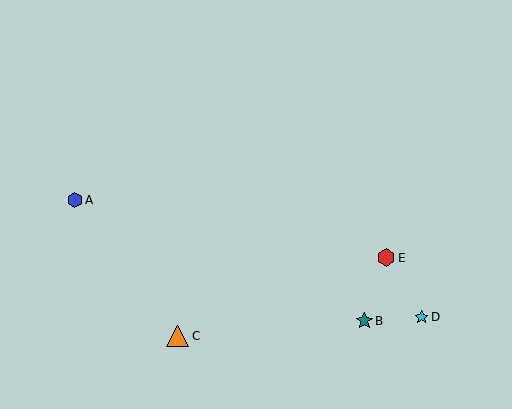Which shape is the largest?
The orange triangle (labeled C) is the largest.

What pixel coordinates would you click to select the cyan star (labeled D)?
Click at (422, 317) to select the cyan star D.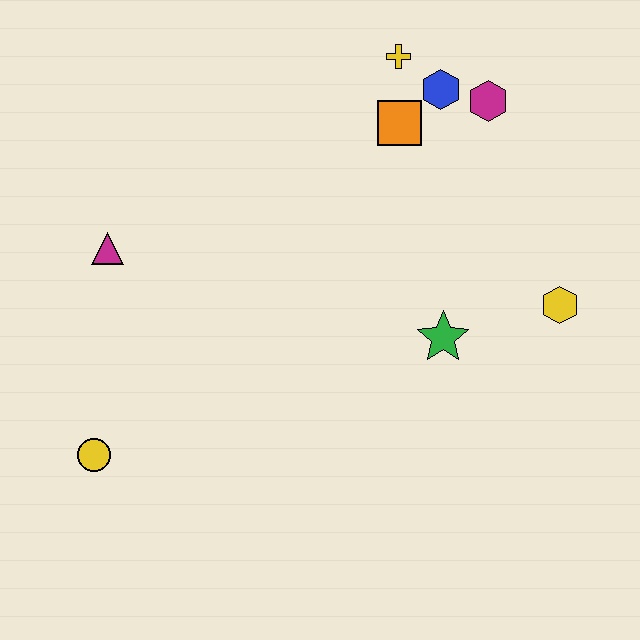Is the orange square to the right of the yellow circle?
Yes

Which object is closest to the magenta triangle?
The yellow circle is closest to the magenta triangle.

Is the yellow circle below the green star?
Yes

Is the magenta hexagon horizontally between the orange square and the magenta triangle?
No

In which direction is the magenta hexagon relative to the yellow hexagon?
The magenta hexagon is above the yellow hexagon.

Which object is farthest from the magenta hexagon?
The yellow circle is farthest from the magenta hexagon.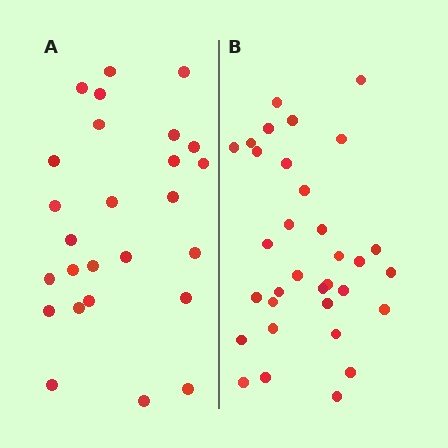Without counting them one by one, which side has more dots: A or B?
Region B (the right region) has more dots.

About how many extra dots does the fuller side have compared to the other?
Region B has roughly 8 or so more dots than region A.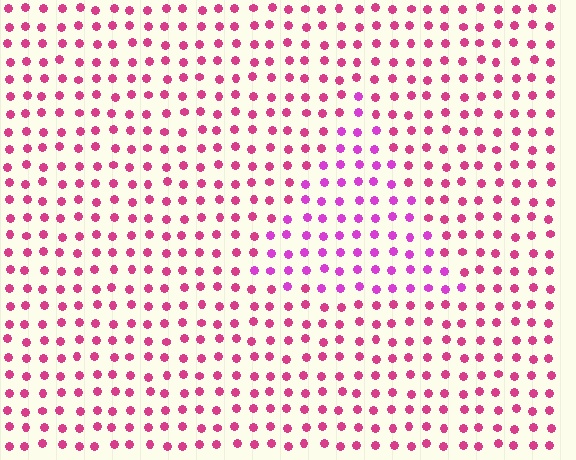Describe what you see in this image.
The image is filled with small magenta elements in a uniform arrangement. A triangle-shaped region is visible where the elements are tinted to a slightly different hue, forming a subtle color boundary.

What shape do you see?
I see a triangle.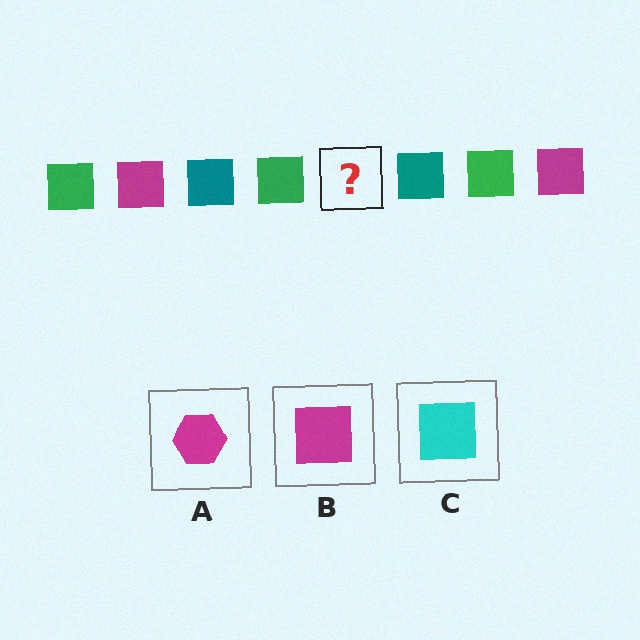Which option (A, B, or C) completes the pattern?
B.